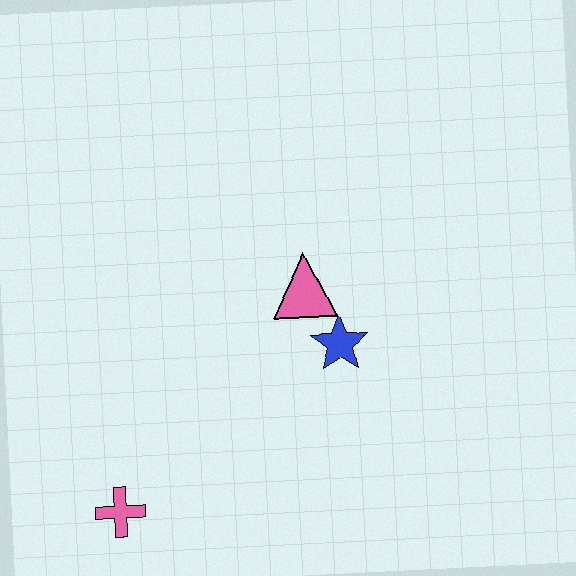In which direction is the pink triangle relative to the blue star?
The pink triangle is above the blue star.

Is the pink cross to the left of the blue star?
Yes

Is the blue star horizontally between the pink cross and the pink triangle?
No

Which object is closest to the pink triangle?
The blue star is closest to the pink triangle.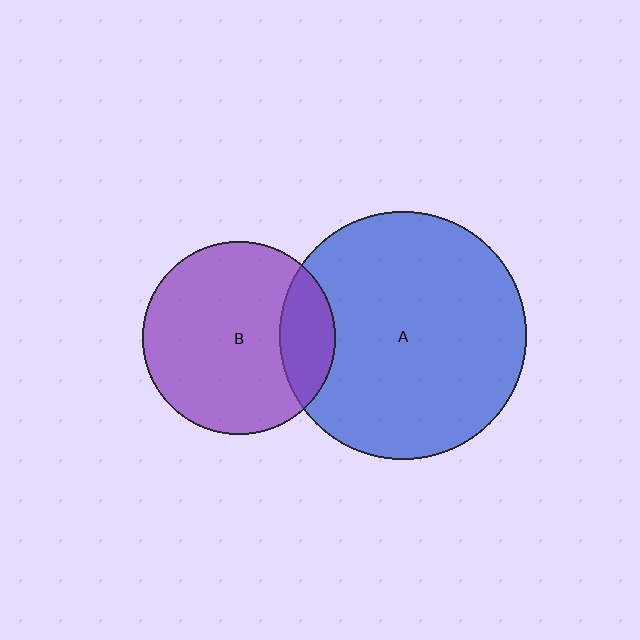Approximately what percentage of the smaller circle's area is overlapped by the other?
Approximately 20%.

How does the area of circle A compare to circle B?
Approximately 1.6 times.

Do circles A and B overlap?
Yes.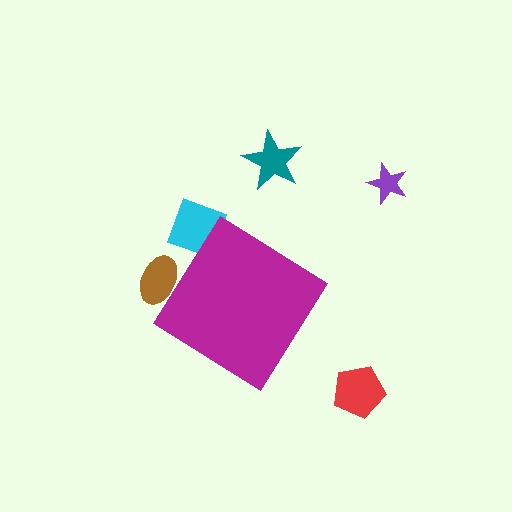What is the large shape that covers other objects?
A magenta diamond.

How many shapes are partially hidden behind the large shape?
2 shapes are partially hidden.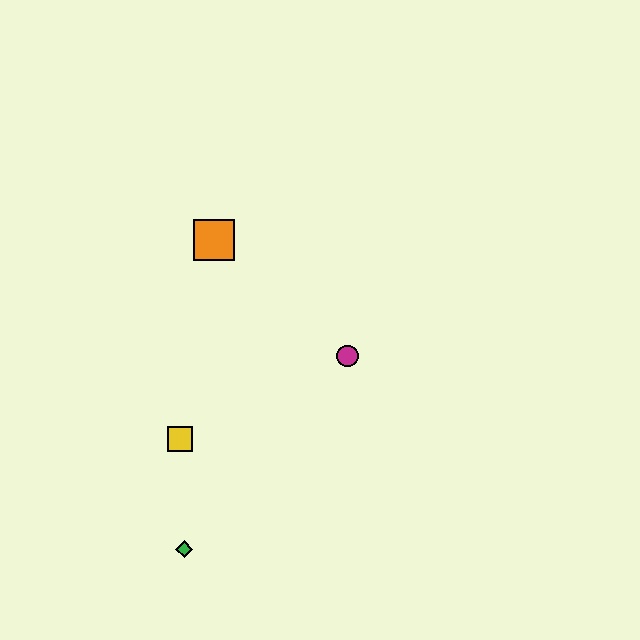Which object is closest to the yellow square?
The green diamond is closest to the yellow square.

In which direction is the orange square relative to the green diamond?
The orange square is above the green diamond.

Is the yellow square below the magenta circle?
Yes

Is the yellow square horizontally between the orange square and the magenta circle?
No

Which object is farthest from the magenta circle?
The green diamond is farthest from the magenta circle.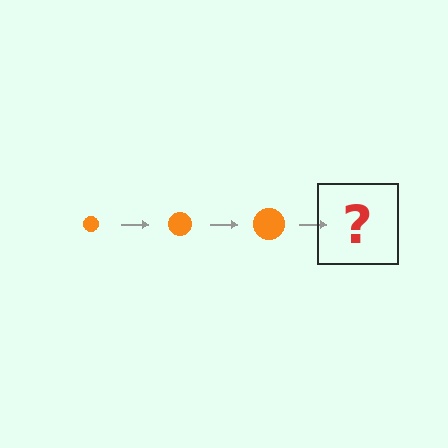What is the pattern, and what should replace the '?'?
The pattern is that the circle gets progressively larger each step. The '?' should be an orange circle, larger than the previous one.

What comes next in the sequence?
The next element should be an orange circle, larger than the previous one.